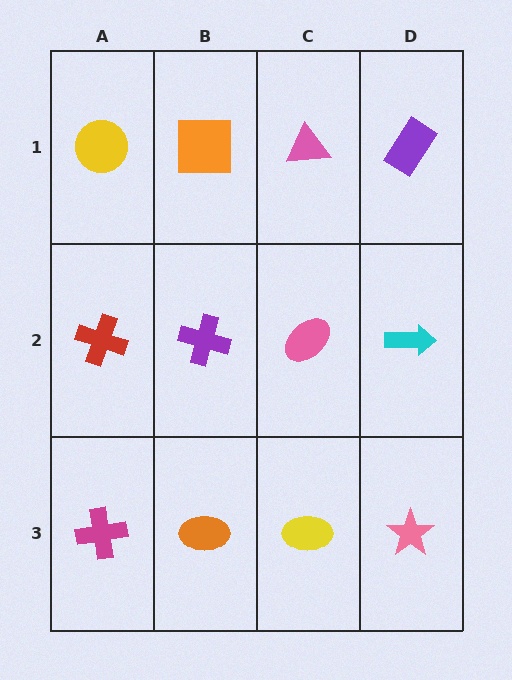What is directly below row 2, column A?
A magenta cross.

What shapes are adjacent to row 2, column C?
A pink triangle (row 1, column C), a yellow ellipse (row 3, column C), a purple cross (row 2, column B), a cyan arrow (row 2, column D).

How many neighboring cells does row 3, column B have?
3.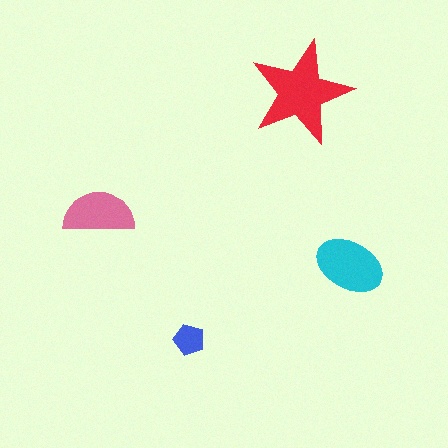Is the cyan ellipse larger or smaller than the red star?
Smaller.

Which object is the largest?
The red star.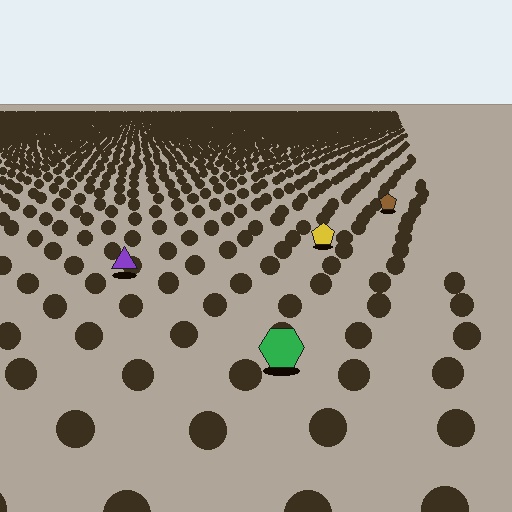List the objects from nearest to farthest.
From nearest to farthest: the green hexagon, the purple triangle, the yellow pentagon, the brown pentagon.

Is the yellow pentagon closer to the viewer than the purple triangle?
No. The purple triangle is closer — you can tell from the texture gradient: the ground texture is coarser near it.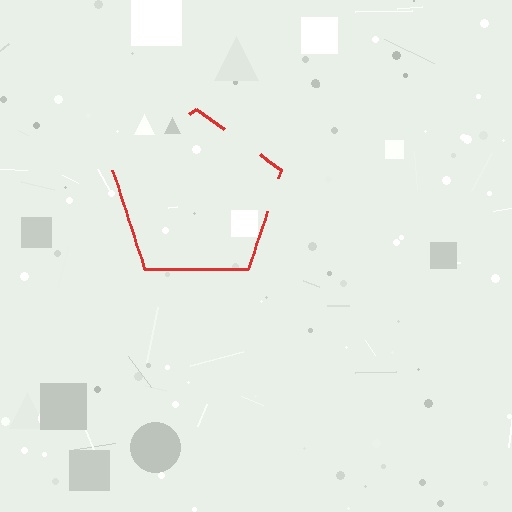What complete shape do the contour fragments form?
The contour fragments form a pentagon.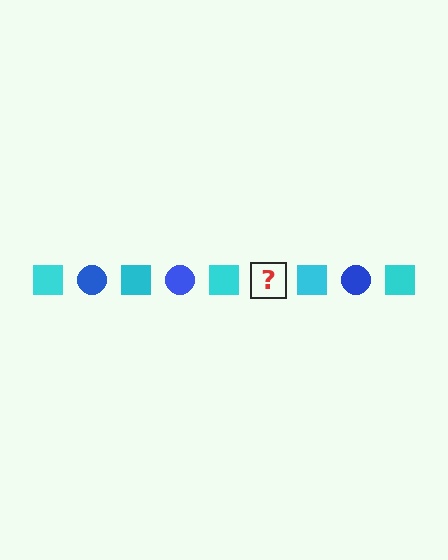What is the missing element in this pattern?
The missing element is a blue circle.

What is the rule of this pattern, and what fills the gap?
The rule is that the pattern alternates between cyan square and blue circle. The gap should be filled with a blue circle.